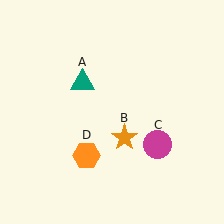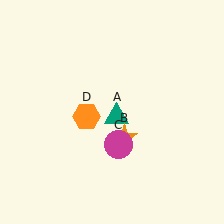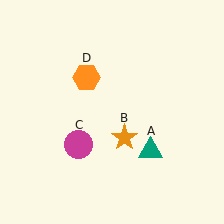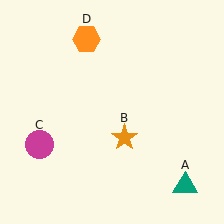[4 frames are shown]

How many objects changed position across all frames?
3 objects changed position: teal triangle (object A), magenta circle (object C), orange hexagon (object D).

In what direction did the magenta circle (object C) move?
The magenta circle (object C) moved left.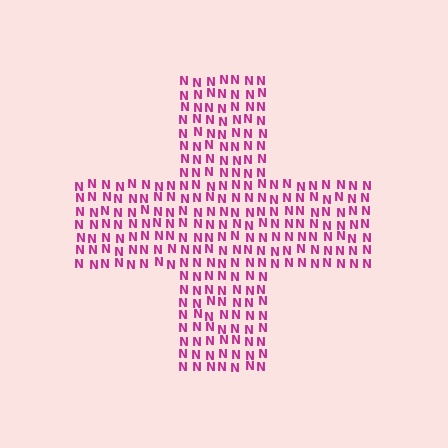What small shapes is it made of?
It is made of small letter N's.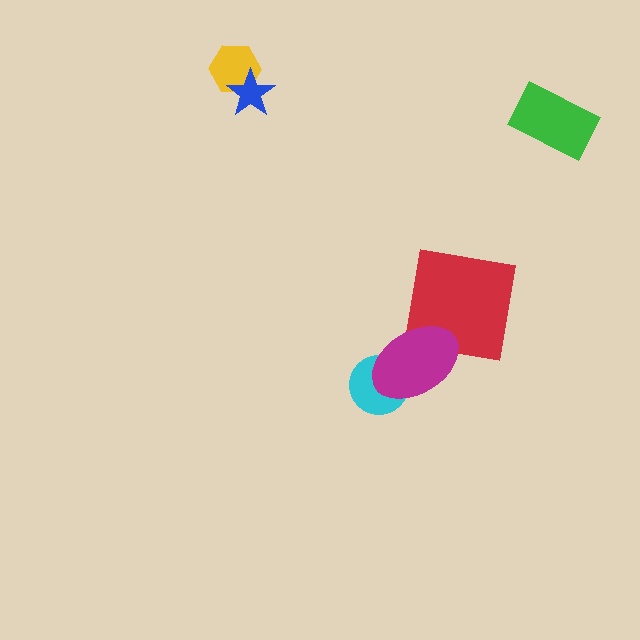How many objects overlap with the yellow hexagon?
1 object overlaps with the yellow hexagon.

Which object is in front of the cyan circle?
The magenta ellipse is in front of the cyan circle.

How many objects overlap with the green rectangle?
0 objects overlap with the green rectangle.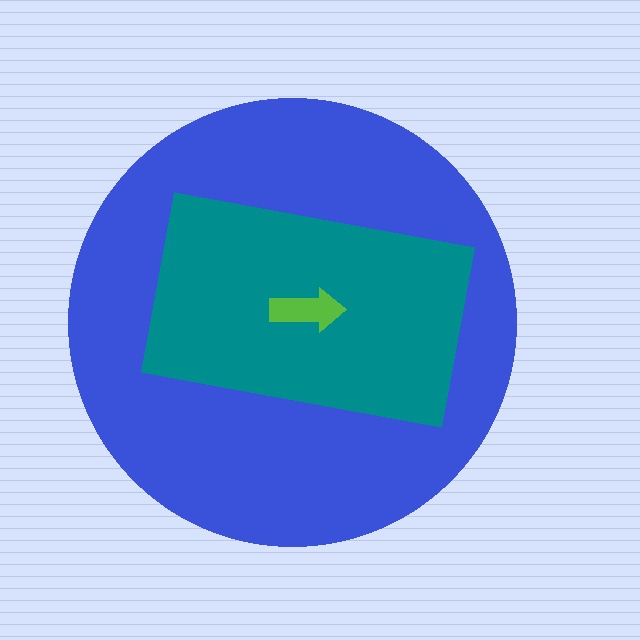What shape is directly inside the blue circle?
The teal rectangle.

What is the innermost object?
The lime arrow.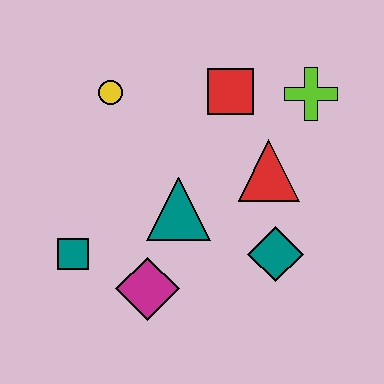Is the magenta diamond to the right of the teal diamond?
No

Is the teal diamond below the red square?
Yes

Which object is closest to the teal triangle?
The magenta diamond is closest to the teal triangle.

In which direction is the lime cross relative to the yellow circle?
The lime cross is to the right of the yellow circle.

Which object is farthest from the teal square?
The lime cross is farthest from the teal square.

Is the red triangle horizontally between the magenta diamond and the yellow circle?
No